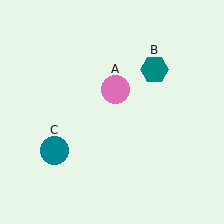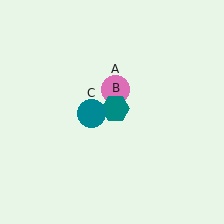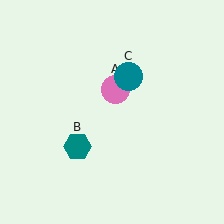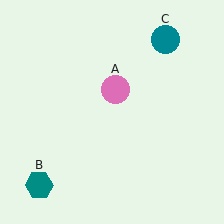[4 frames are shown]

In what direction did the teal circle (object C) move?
The teal circle (object C) moved up and to the right.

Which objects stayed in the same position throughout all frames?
Pink circle (object A) remained stationary.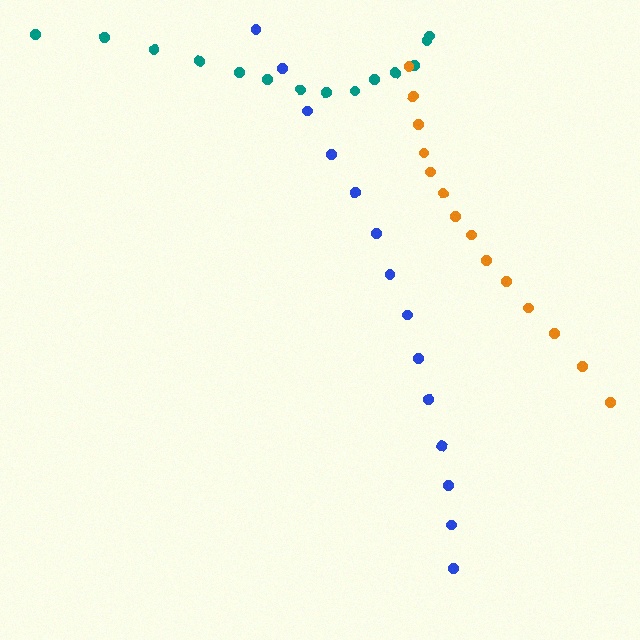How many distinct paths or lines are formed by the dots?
There are 3 distinct paths.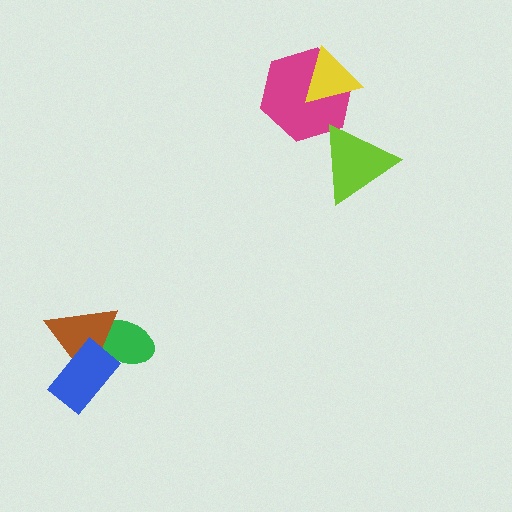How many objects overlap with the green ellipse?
2 objects overlap with the green ellipse.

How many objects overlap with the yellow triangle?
1 object overlaps with the yellow triangle.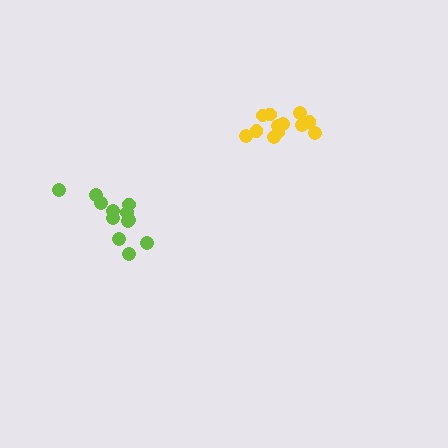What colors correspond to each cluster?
The clusters are colored: lime, yellow.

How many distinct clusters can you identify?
There are 2 distinct clusters.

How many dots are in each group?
Group 1: 12 dots, Group 2: 12 dots (24 total).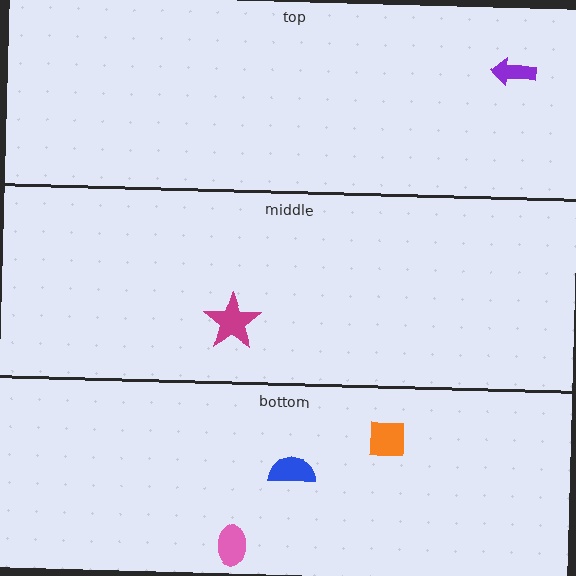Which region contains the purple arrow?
The top region.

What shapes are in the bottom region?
The pink ellipse, the blue semicircle, the orange square.